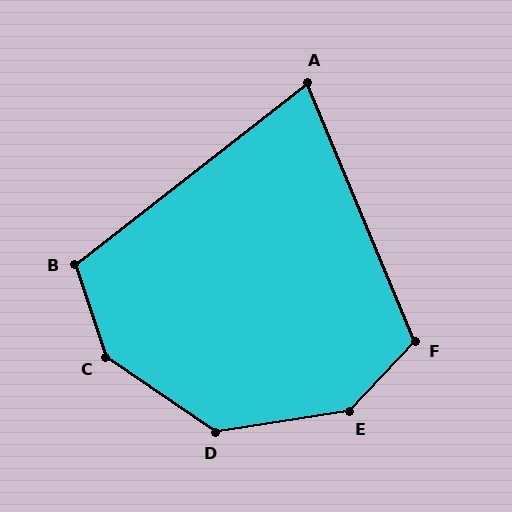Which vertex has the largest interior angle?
C, at approximately 143 degrees.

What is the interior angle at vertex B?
Approximately 110 degrees (obtuse).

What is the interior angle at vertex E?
Approximately 143 degrees (obtuse).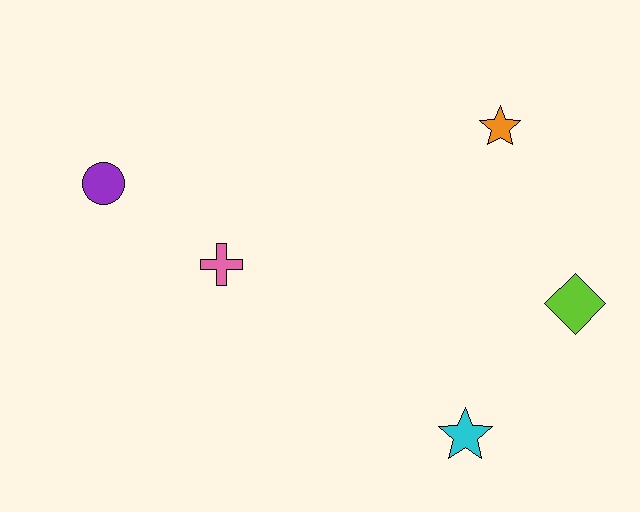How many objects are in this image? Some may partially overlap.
There are 5 objects.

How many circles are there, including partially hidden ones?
There is 1 circle.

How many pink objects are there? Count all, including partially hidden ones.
There is 1 pink object.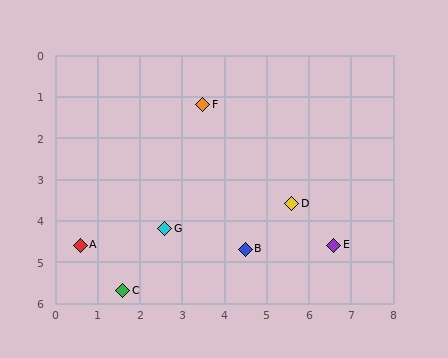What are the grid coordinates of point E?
Point E is at approximately (6.6, 4.6).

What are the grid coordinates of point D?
Point D is at approximately (5.6, 3.6).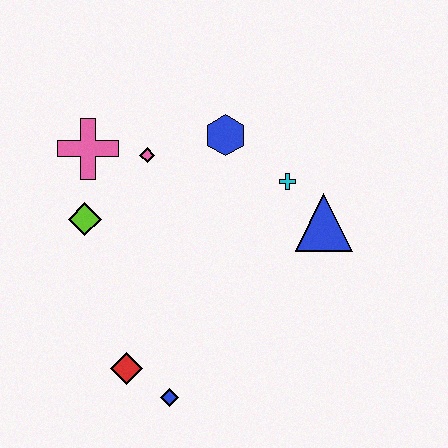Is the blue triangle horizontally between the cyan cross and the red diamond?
No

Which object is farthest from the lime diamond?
The blue triangle is farthest from the lime diamond.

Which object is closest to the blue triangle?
The cyan cross is closest to the blue triangle.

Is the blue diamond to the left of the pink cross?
No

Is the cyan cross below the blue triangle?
No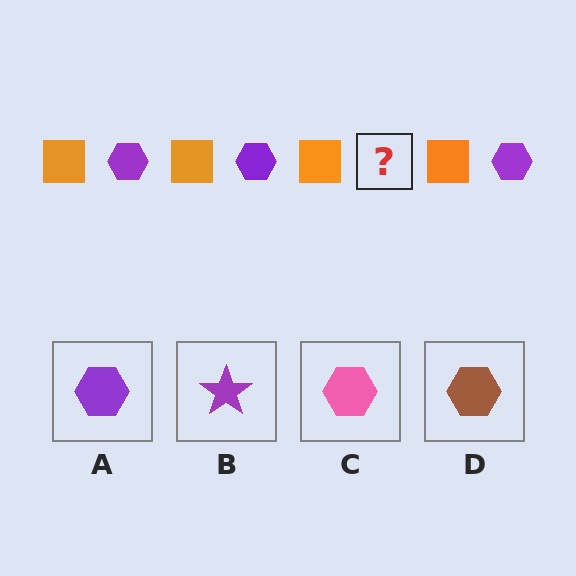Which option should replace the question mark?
Option A.